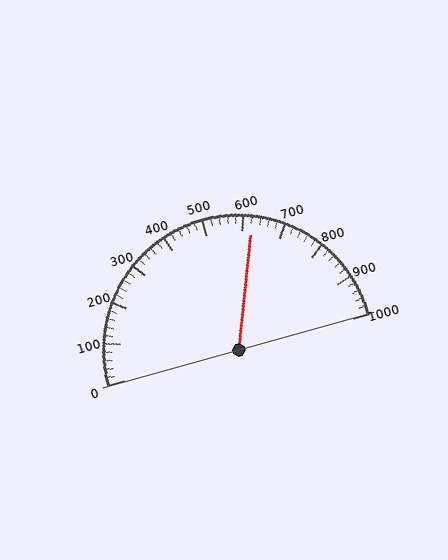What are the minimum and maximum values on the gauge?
The gauge ranges from 0 to 1000.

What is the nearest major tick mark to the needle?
The nearest major tick mark is 600.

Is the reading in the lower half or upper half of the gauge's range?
The reading is in the upper half of the range (0 to 1000).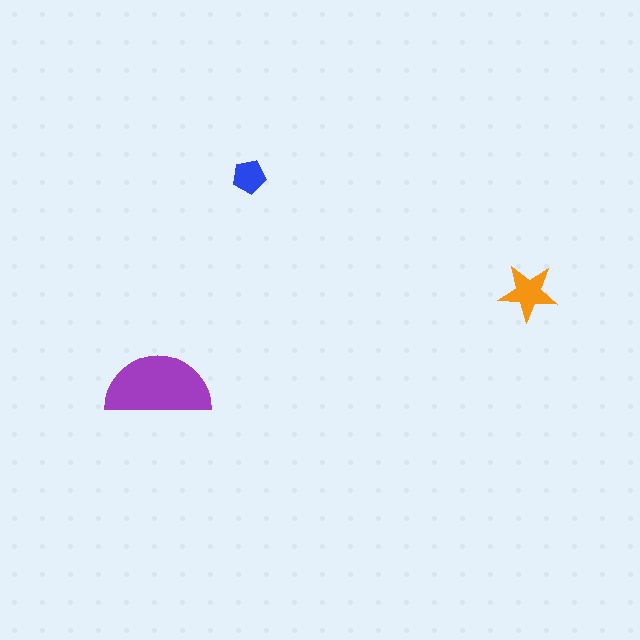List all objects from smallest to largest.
The blue pentagon, the orange star, the purple semicircle.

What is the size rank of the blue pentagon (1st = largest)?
3rd.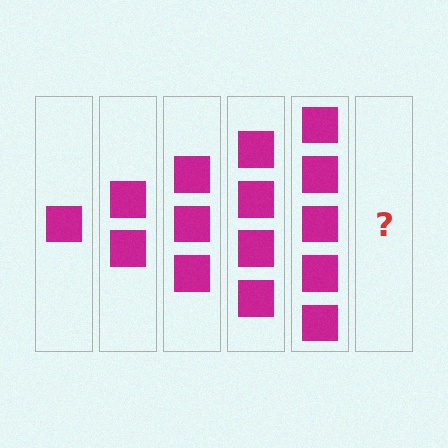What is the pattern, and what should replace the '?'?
The pattern is that each step adds one more square. The '?' should be 6 squares.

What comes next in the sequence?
The next element should be 6 squares.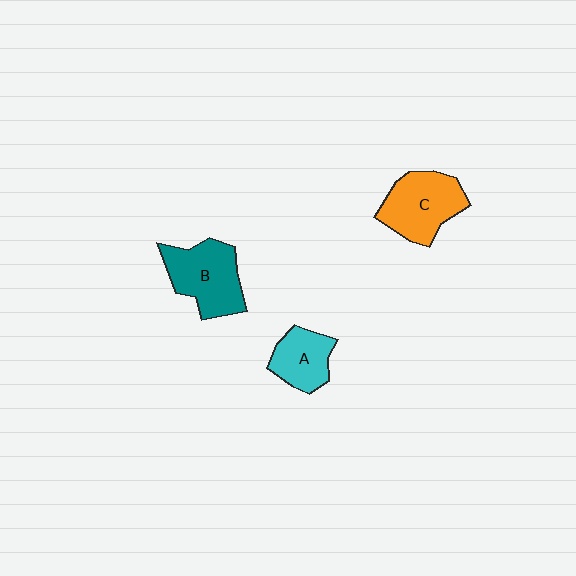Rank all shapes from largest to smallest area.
From largest to smallest: B (teal), C (orange), A (cyan).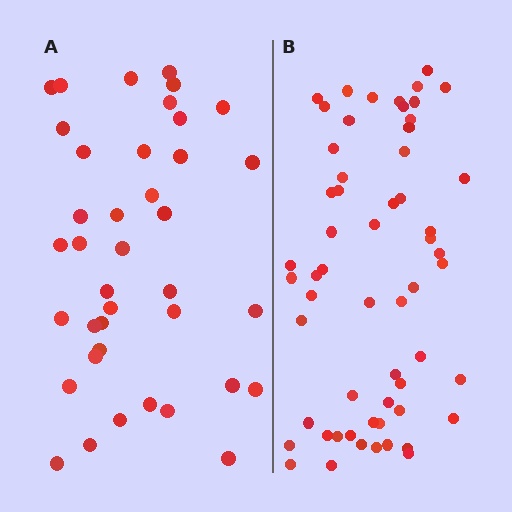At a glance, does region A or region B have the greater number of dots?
Region B (the right region) has more dots.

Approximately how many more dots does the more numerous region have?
Region B has approximately 20 more dots than region A.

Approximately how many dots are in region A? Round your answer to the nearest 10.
About 40 dots. (The exact count is 39, which rounds to 40.)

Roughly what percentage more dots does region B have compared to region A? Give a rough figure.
About 50% more.